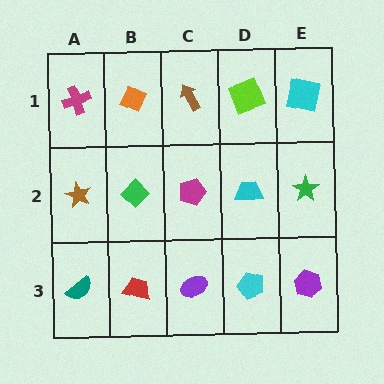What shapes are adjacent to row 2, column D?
A lime square (row 1, column D), a cyan pentagon (row 3, column D), a magenta pentagon (row 2, column C), a green star (row 2, column E).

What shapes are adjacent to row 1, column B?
A green diamond (row 2, column B), a magenta cross (row 1, column A), a brown arrow (row 1, column C).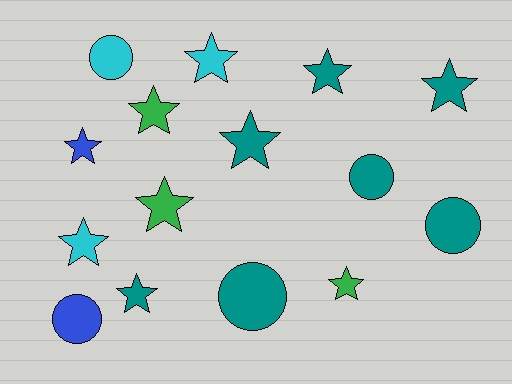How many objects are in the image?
There are 15 objects.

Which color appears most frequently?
Teal, with 7 objects.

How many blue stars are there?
There is 1 blue star.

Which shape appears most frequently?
Star, with 10 objects.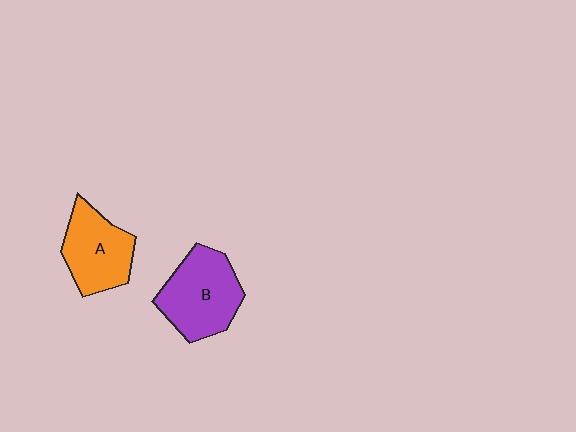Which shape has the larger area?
Shape B (purple).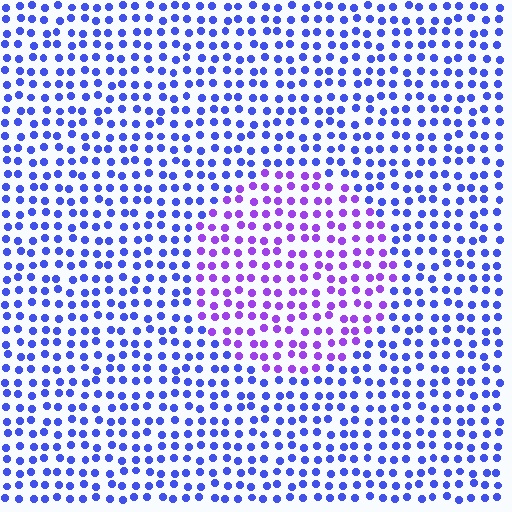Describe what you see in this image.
The image is filled with small blue elements in a uniform arrangement. A circle-shaped region is visible where the elements are tinted to a slightly different hue, forming a subtle color boundary.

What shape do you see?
I see a circle.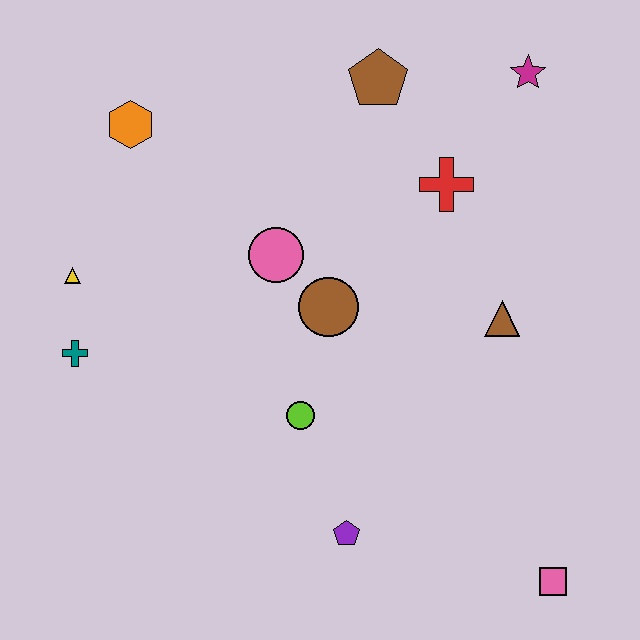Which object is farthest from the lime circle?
The magenta star is farthest from the lime circle.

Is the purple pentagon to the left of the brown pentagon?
Yes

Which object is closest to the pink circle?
The brown circle is closest to the pink circle.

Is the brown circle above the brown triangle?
Yes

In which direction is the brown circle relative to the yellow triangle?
The brown circle is to the right of the yellow triangle.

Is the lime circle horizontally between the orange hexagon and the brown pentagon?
Yes